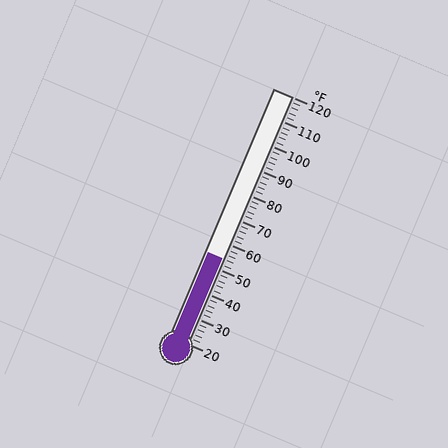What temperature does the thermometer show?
The thermometer shows approximately 54°F.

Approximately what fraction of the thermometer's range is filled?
The thermometer is filled to approximately 35% of its range.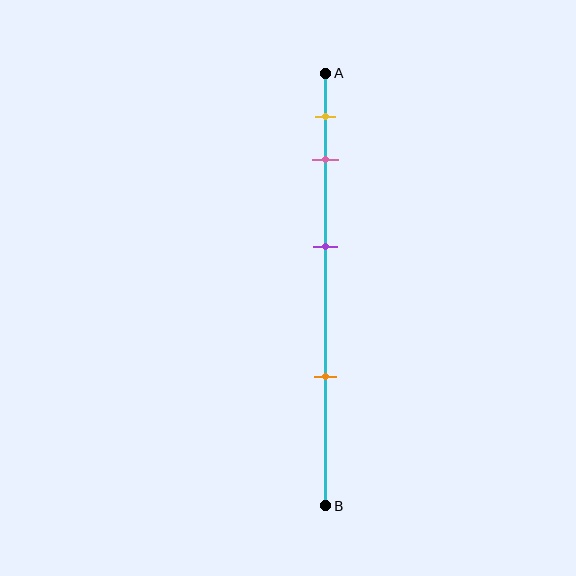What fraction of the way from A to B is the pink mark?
The pink mark is approximately 20% (0.2) of the way from A to B.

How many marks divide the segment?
There are 4 marks dividing the segment.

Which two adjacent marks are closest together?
The yellow and pink marks are the closest adjacent pair.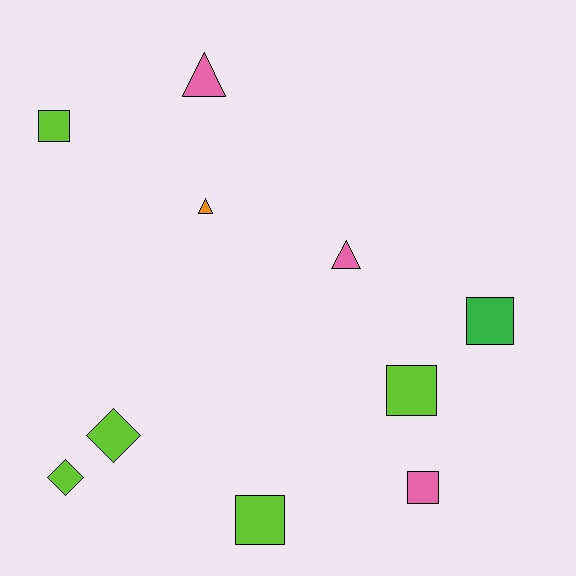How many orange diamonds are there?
There are no orange diamonds.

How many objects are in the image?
There are 10 objects.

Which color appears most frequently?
Lime, with 5 objects.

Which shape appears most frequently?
Square, with 5 objects.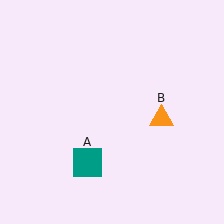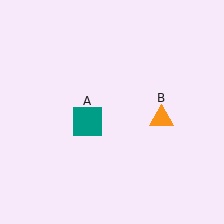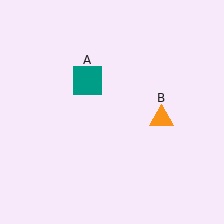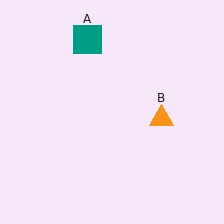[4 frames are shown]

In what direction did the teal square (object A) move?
The teal square (object A) moved up.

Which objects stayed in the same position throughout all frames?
Orange triangle (object B) remained stationary.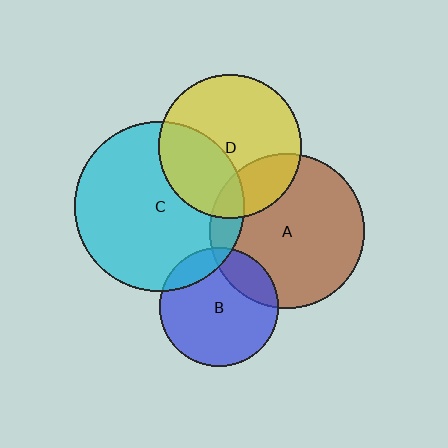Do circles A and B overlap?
Yes.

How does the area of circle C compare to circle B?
Approximately 2.1 times.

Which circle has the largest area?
Circle C (cyan).